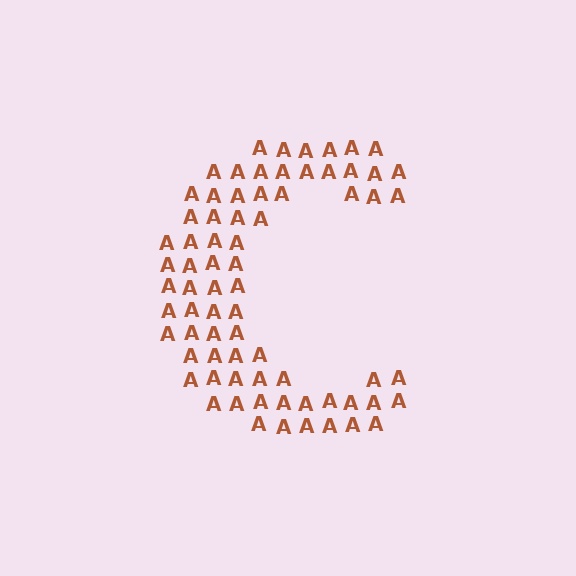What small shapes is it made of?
It is made of small letter A's.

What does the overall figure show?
The overall figure shows the letter C.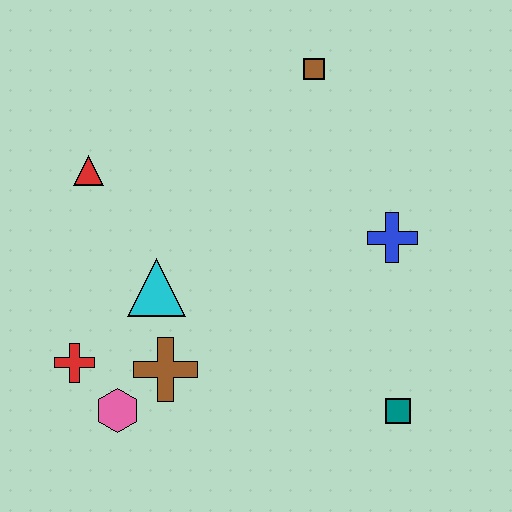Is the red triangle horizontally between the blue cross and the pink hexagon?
No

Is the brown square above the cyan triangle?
Yes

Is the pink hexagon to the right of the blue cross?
No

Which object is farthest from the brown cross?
The brown square is farthest from the brown cross.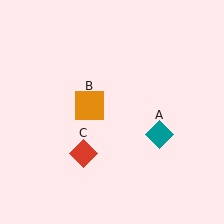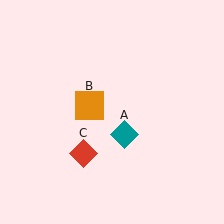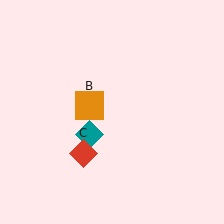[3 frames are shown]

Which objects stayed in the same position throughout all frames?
Orange square (object B) and red diamond (object C) remained stationary.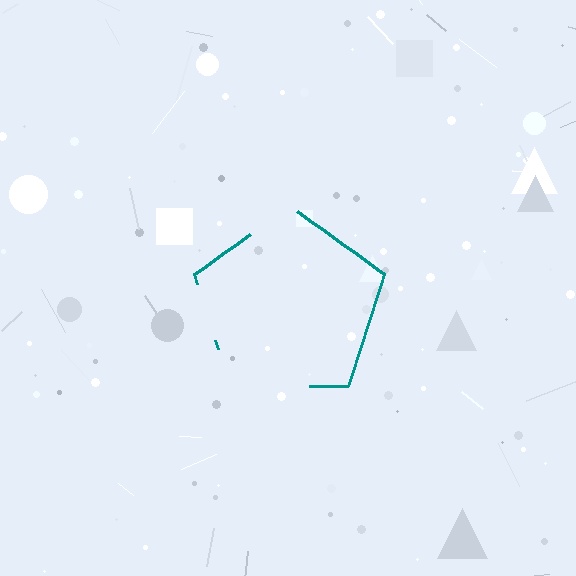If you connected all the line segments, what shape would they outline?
They would outline a pentagon.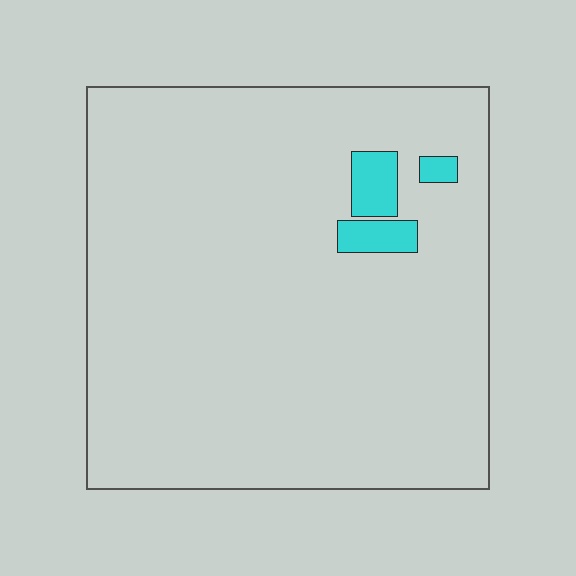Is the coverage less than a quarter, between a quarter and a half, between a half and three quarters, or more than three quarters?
Less than a quarter.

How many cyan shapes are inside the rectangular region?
3.